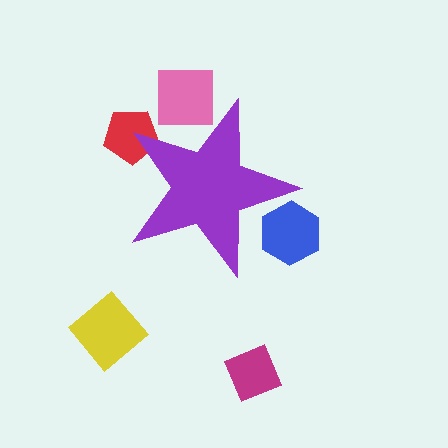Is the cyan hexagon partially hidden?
Yes, the cyan hexagon is partially hidden behind the purple star.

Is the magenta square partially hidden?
No, the magenta square is fully visible.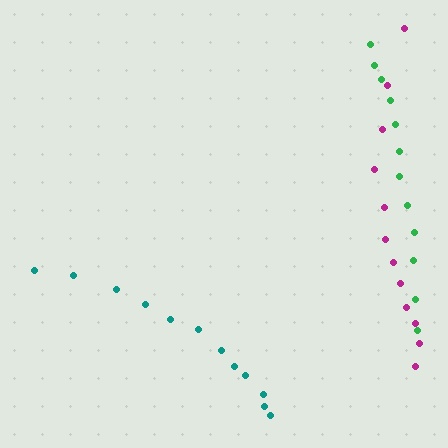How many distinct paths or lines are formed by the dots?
There are 3 distinct paths.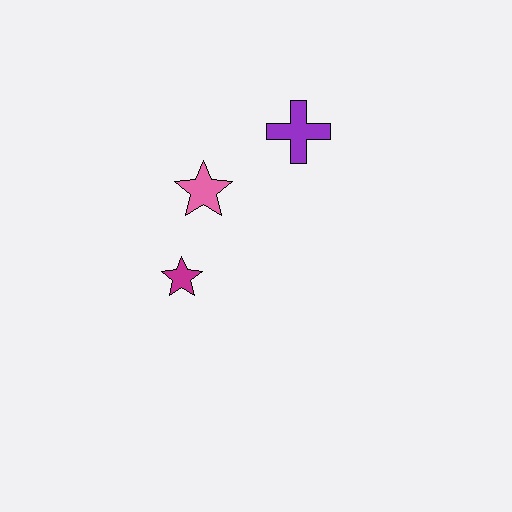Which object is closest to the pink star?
The magenta star is closest to the pink star.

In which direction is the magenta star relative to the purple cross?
The magenta star is below the purple cross.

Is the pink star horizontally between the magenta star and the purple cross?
Yes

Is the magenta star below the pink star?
Yes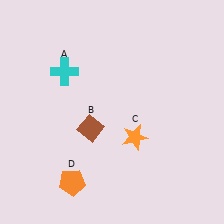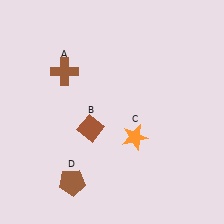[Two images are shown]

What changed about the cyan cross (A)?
In Image 1, A is cyan. In Image 2, it changed to brown.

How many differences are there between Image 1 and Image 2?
There are 2 differences between the two images.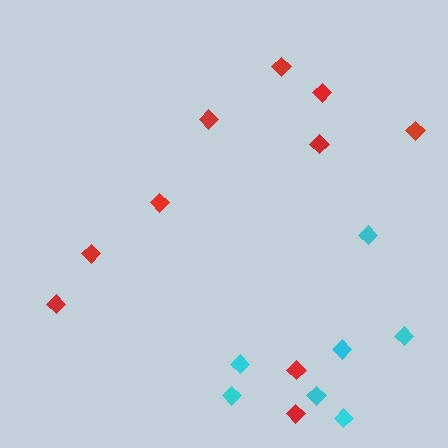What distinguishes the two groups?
There are 2 groups: one group of cyan diamonds (7) and one group of red diamonds (10).